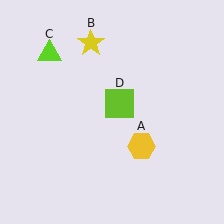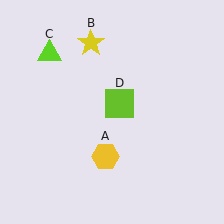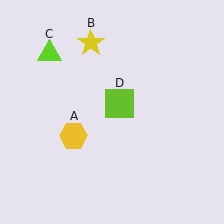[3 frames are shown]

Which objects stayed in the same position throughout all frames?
Yellow star (object B) and lime triangle (object C) and lime square (object D) remained stationary.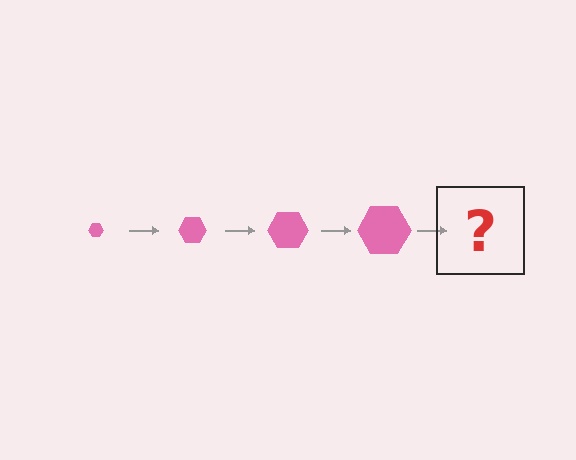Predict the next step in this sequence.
The next step is a pink hexagon, larger than the previous one.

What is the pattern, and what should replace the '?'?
The pattern is that the hexagon gets progressively larger each step. The '?' should be a pink hexagon, larger than the previous one.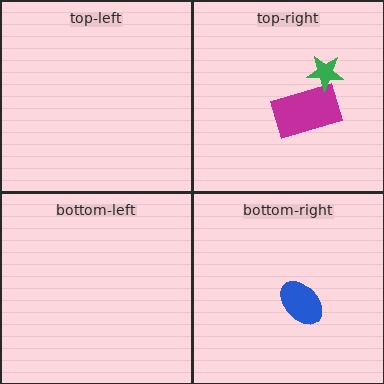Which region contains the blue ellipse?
The bottom-right region.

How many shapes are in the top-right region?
2.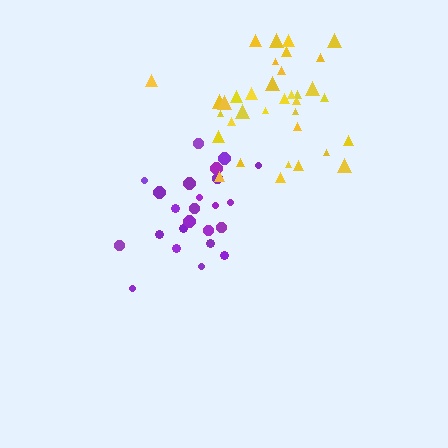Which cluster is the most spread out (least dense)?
Purple.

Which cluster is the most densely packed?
Yellow.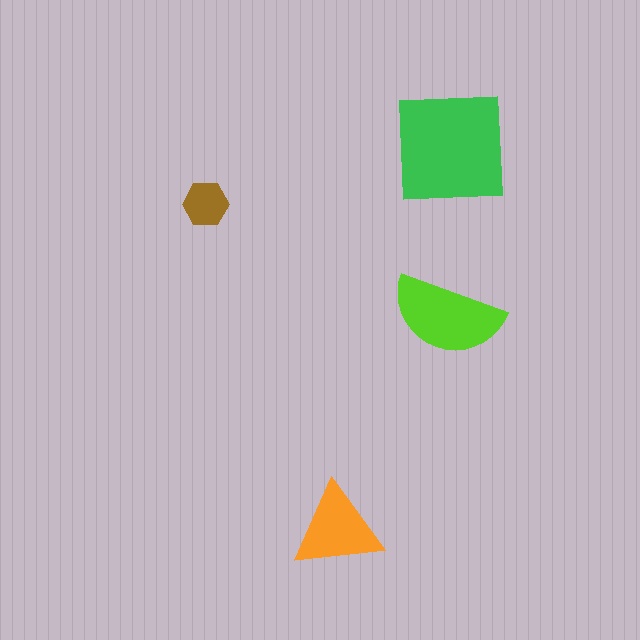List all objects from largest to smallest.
The green square, the lime semicircle, the orange triangle, the brown hexagon.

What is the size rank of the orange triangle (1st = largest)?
3rd.